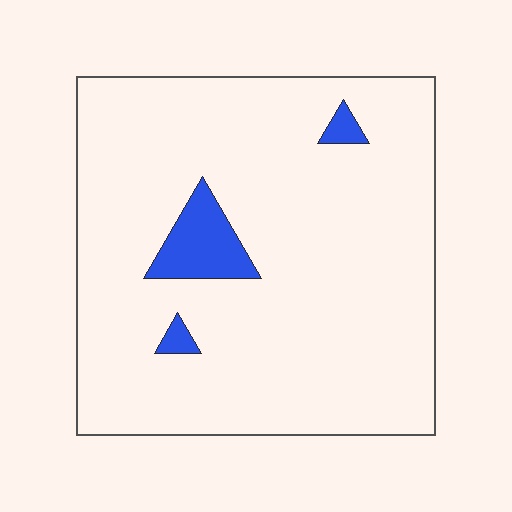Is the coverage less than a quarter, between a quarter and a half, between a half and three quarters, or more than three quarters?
Less than a quarter.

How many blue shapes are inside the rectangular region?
3.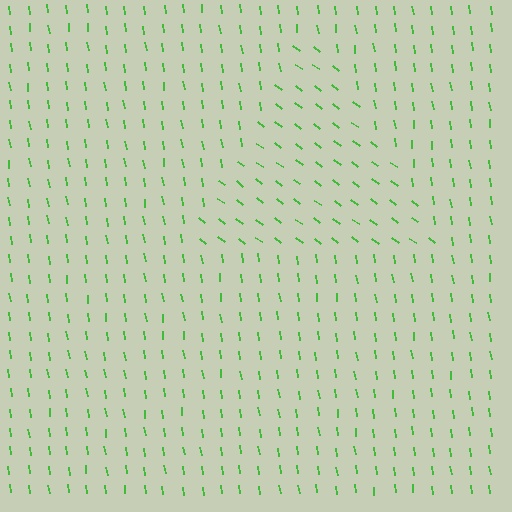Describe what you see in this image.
The image is filled with small green line segments. A triangle region in the image has lines oriented differently from the surrounding lines, creating a visible texture boundary.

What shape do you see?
I see a triangle.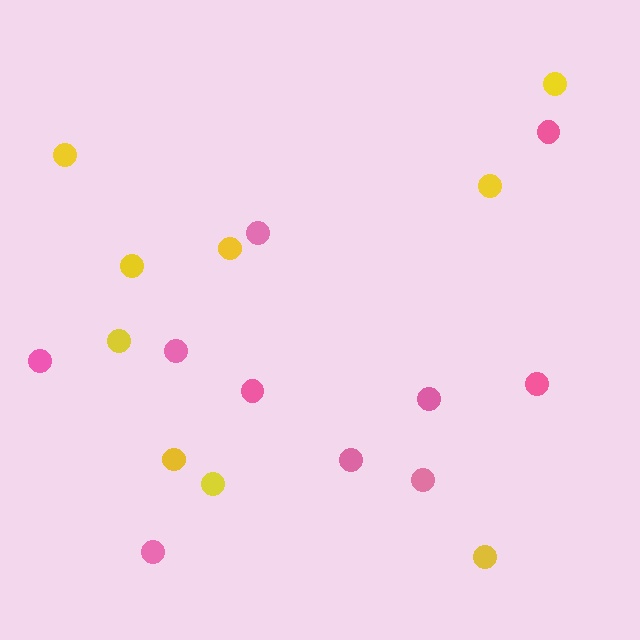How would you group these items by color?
There are 2 groups: one group of yellow circles (9) and one group of pink circles (10).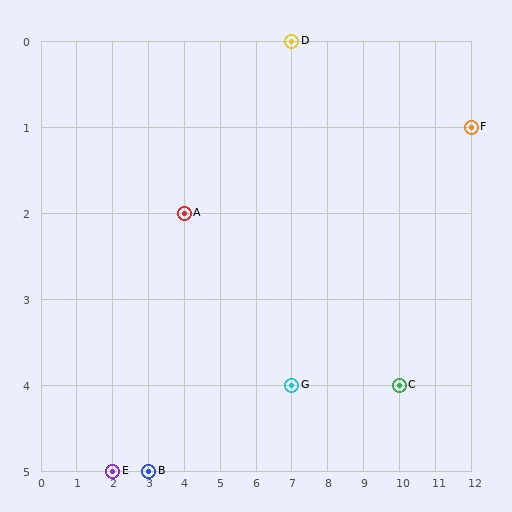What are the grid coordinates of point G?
Point G is at grid coordinates (7, 4).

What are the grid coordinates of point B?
Point B is at grid coordinates (3, 5).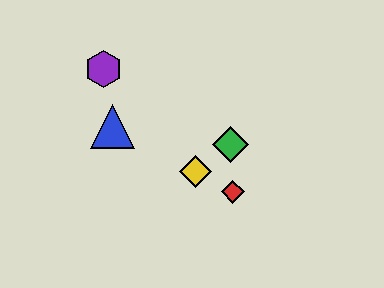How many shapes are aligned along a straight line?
3 shapes (the red diamond, the blue triangle, the yellow diamond) are aligned along a straight line.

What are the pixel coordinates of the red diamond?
The red diamond is at (233, 192).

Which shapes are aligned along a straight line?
The red diamond, the blue triangle, the yellow diamond are aligned along a straight line.